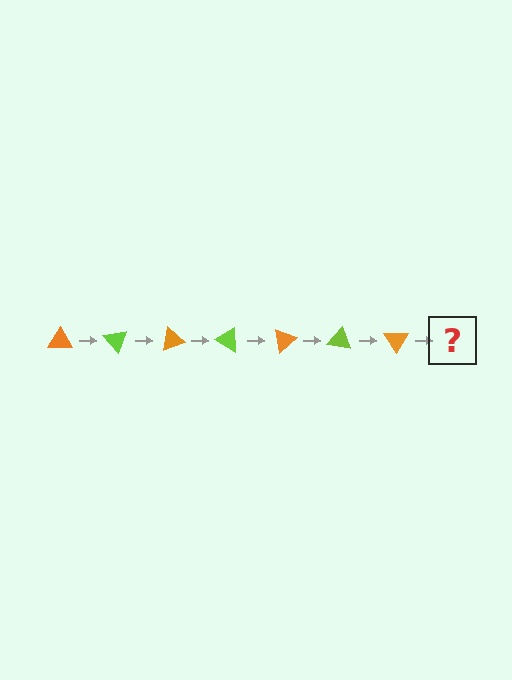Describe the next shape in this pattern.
It should be a lime triangle, rotated 350 degrees from the start.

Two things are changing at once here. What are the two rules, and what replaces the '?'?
The two rules are that it rotates 50 degrees each step and the color cycles through orange and lime. The '?' should be a lime triangle, rotated 350 degrees from the start.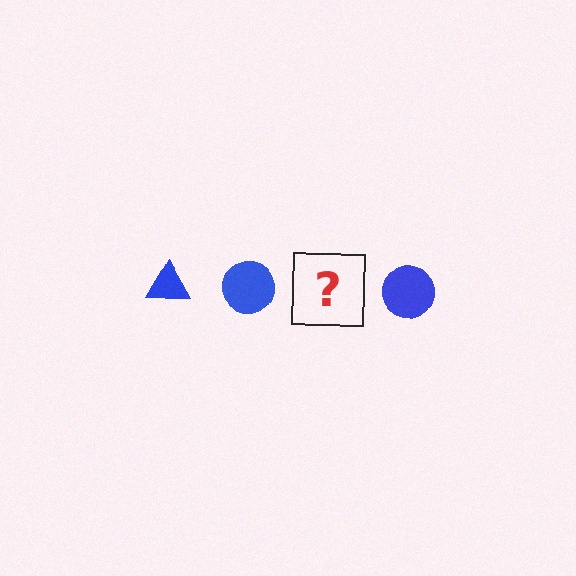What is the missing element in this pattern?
The missing element is a blue triangle.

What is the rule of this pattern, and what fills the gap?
The rule is that the pattern cycles through triangle, circle shapes in blue. The gap should be filled with a blue triangle.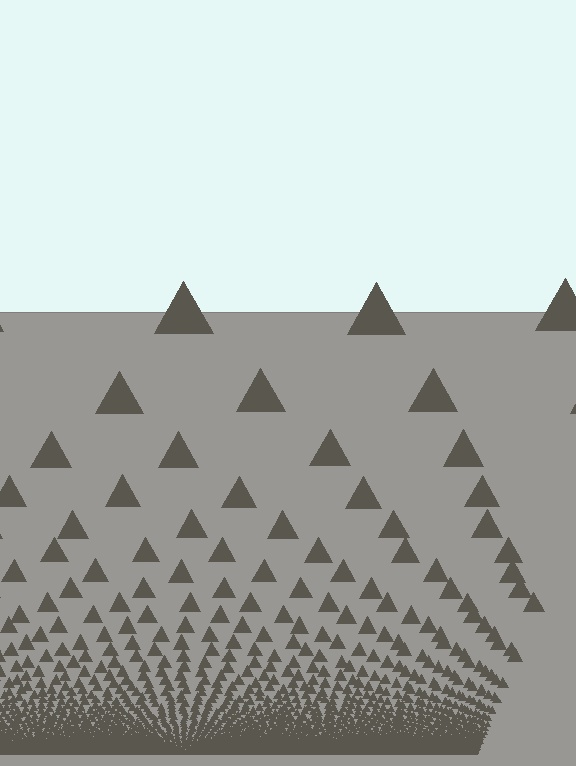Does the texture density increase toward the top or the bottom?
Density increases toward the bottom.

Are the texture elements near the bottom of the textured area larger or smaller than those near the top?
Smaller. The gradient is inverted — elements near the bottom are smaller and denser.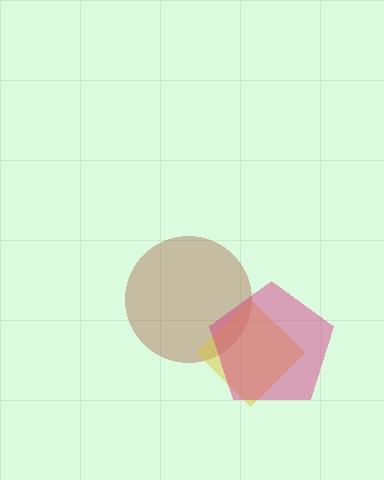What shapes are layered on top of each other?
The layered shapes are: a brown circle, a yellow diamond, a magenta pentagon.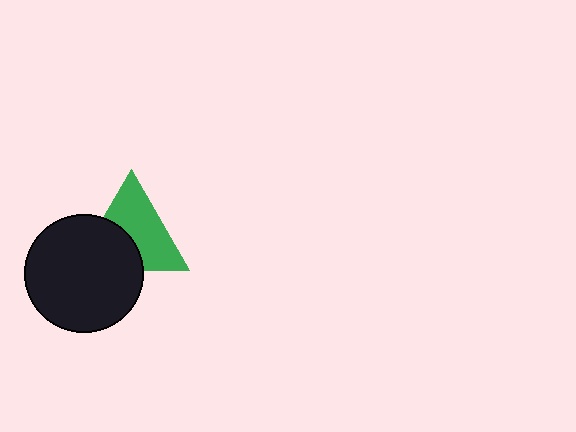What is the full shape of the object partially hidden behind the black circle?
The partially hidden object is a green triangle.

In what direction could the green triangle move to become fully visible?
The green triangle could move toward the upper-right. That would shift it out from behind the black circle entirely.